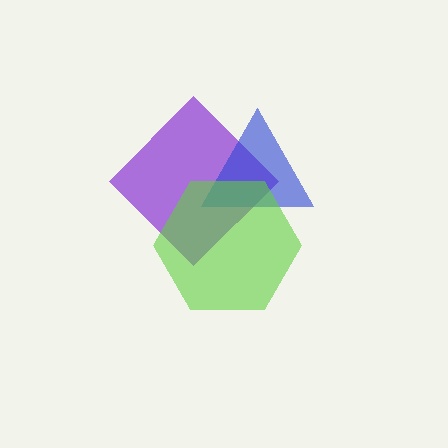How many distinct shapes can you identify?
There are 3 distinct shapes: a purple diamond, a blue triangle, a lime hexagon.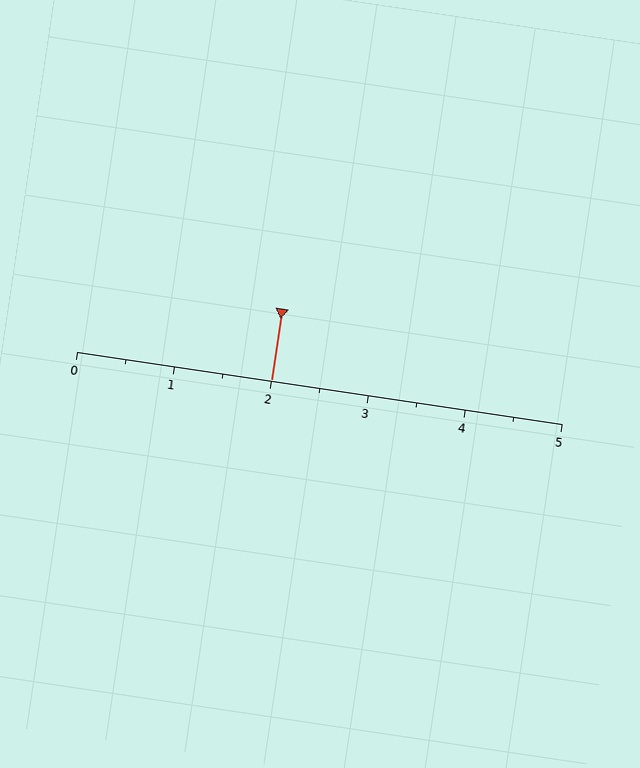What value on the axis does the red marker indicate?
The marker indicates approximately 2.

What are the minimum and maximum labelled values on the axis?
The axis runs from 0 to 5.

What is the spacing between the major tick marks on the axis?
The major ticks are spaced 1 apart.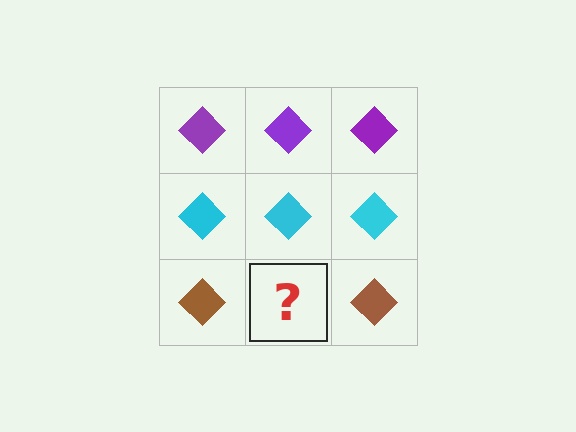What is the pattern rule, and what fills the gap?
The rule is that each row has a consistent color. The gap should be filled with a brown diamond.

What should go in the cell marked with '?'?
The missing cell should contain a brown diamond.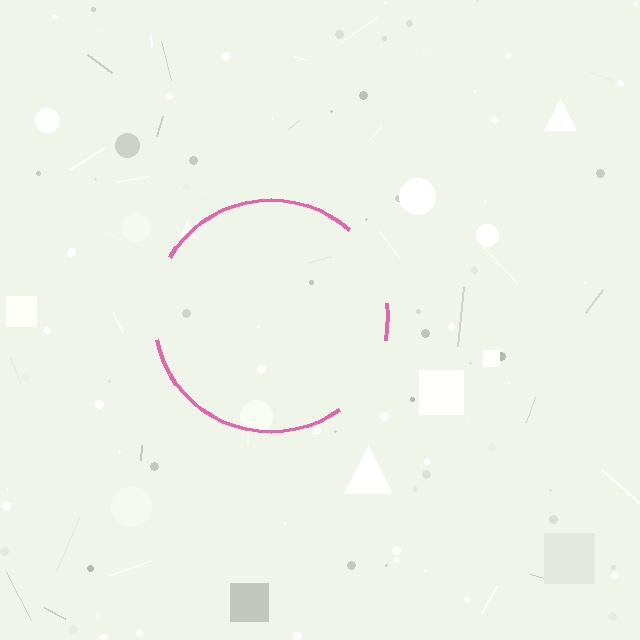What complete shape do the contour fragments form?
The contour fragments form a circle.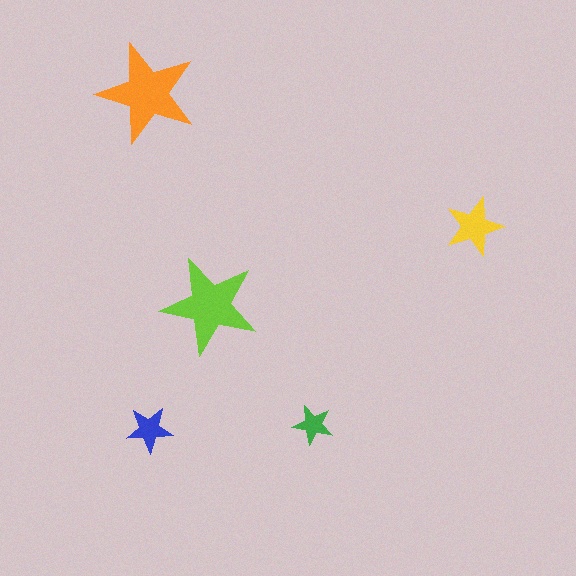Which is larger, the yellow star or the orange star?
The orange one.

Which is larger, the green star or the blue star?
The blue one.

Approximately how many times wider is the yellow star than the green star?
About 1.5 times wider.